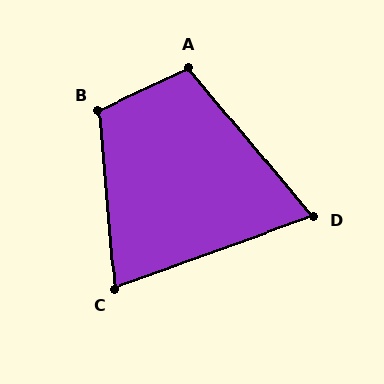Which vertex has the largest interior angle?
B, at approximately 110 degrees.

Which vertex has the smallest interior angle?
D, at approximately 70 degrees.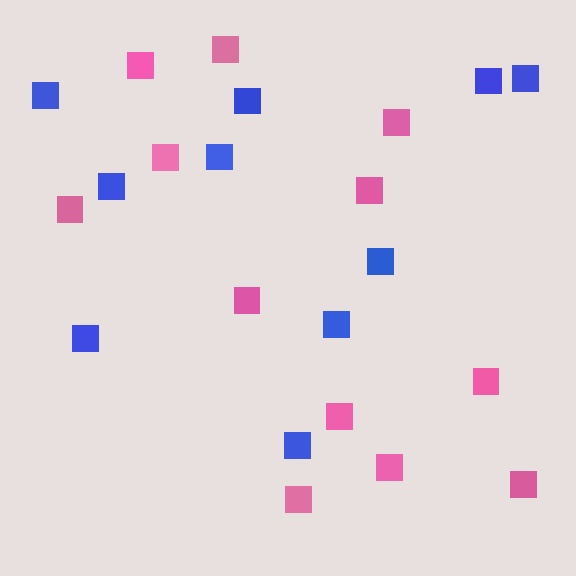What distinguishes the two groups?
There are 2 groups: one group of pink squares (12) and one group of blue squares (10).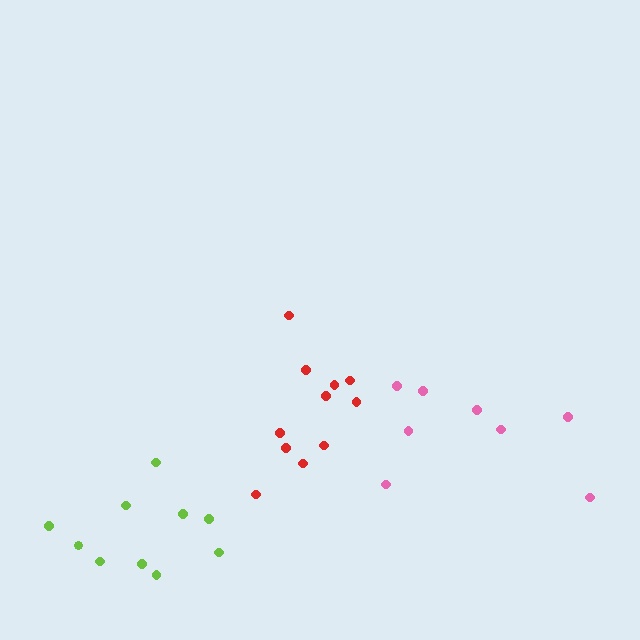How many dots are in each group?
Group 1: 8 dots, Group 2: 11 dots, Group 3: 10 dots (29 total).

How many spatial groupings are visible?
There are 3 spatial groupings.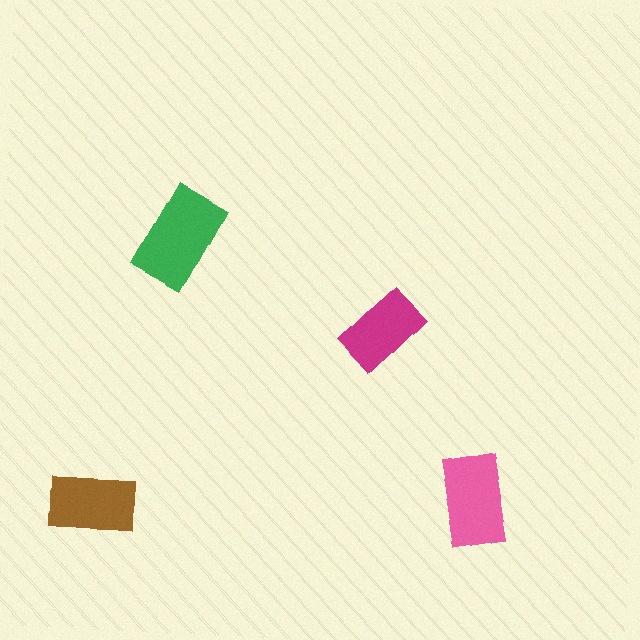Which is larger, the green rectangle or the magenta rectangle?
The green one.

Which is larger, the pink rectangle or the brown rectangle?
The pink one.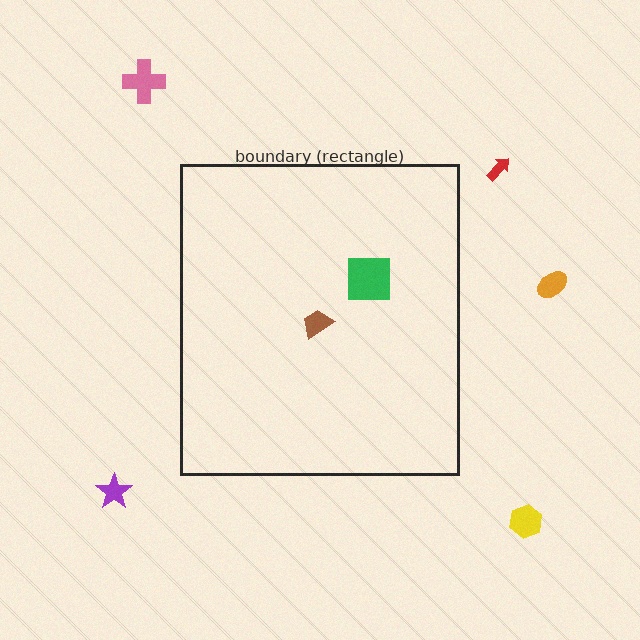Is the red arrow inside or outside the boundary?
Outside.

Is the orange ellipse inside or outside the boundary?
Outside.